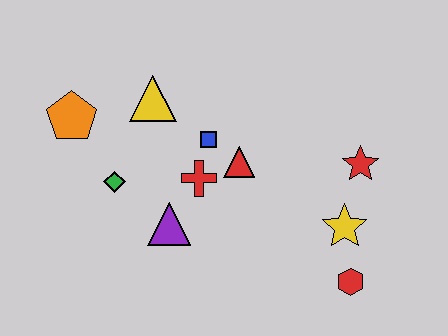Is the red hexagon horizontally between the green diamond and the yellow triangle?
No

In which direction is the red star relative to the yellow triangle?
The red star is to the right of the yellow triangle.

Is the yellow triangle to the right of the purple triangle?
No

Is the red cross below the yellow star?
No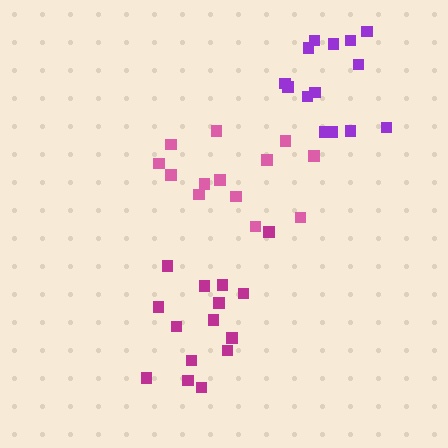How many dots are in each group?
Group 1: 14 dots, Group 2: 15 dots, Group 3: 13 dots (42 total).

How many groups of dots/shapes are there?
There are 3 groups.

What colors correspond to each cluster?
The clusters are colored: purple, magenta, pink.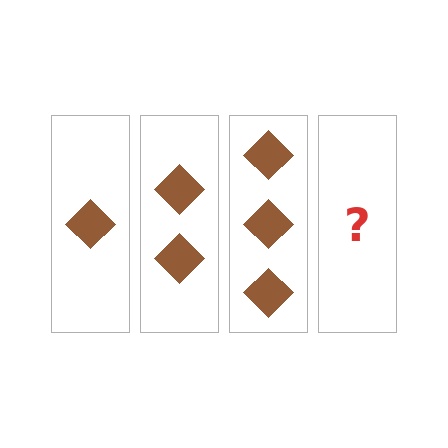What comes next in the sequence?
The next element should be 4 diamonds.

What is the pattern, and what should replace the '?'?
The pattern is that each step adds one more diamond. The '?' should be 4 diamonds.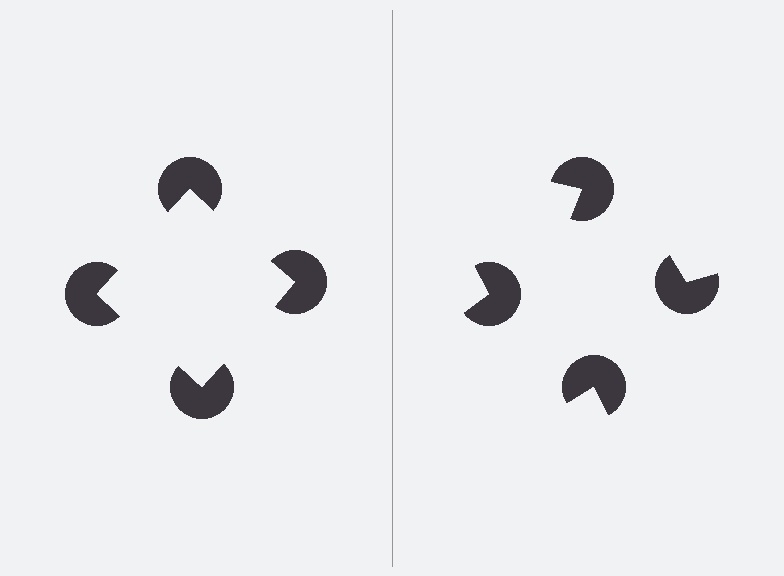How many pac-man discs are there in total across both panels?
8 — 4 on each side.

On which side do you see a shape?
An illusory square appears on the left side. On the right side the wedge cuts are rotated, so no coherent shape forms.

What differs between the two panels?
The pac-man discs are positioned identically on both sides; only the wedge orientations differ. On the left they align to a square; on the right they are misaligned.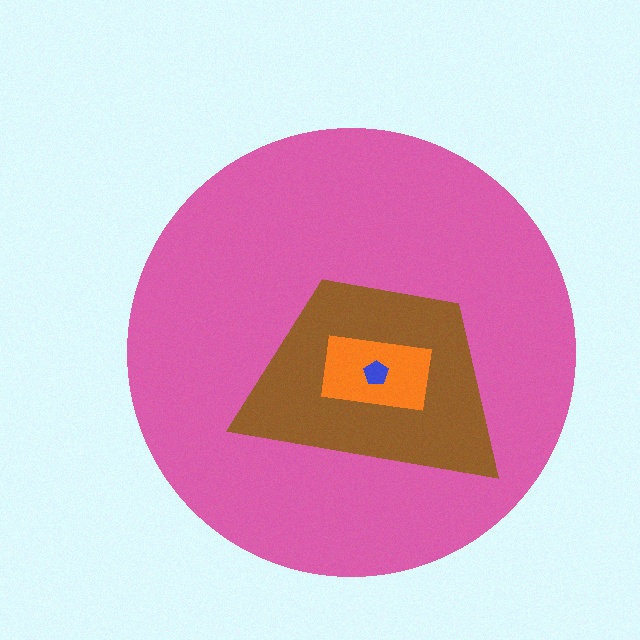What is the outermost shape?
The pink circle.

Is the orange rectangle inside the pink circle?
Yes.